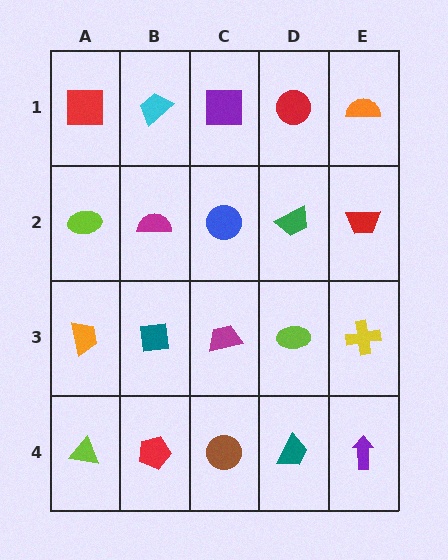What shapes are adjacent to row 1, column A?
A lime ellipse (row 2, column A), a cyan trapezoid (row 1, column B).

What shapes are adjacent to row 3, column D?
A green trapezoid (row 2, column D), a teal trapezoid (row 4, column D), a magenta trapezoid (row 3, column C), a yellow cross (row 3, column E).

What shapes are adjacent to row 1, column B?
A magenta semicircle (row 2, column B), a red square (row 1, column A), a purple square (row 1, column C).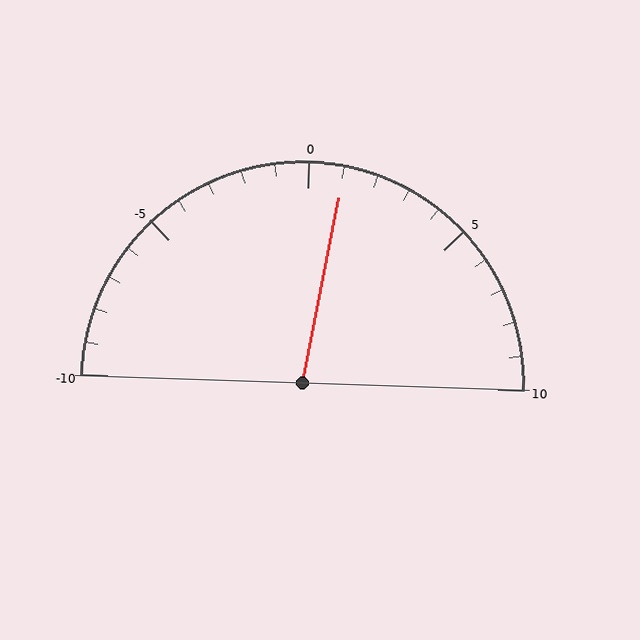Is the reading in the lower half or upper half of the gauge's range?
The reading is in the upper half of the range (-10 to 10).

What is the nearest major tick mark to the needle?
The nearest major tick mark is 0.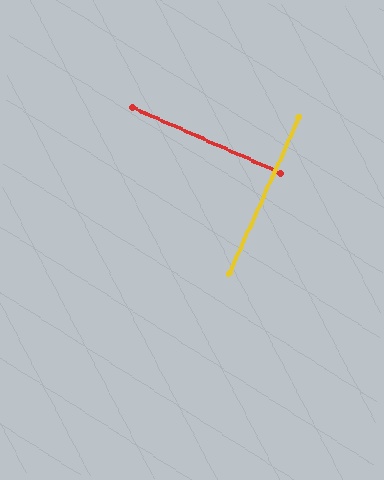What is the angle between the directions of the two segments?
Approximately 90 degrees.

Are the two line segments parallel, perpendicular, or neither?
Perpendicular — they meet at approximately 90°.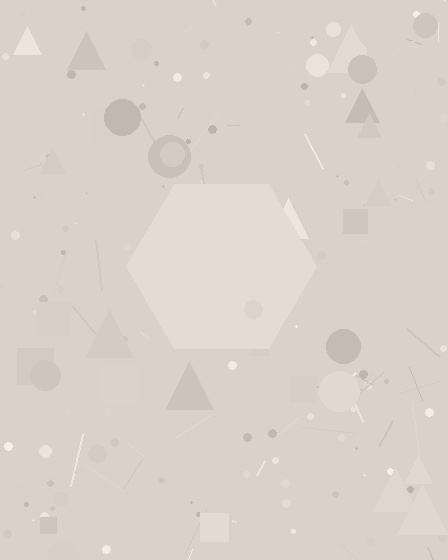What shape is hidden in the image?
A hexagon is hidden in the image.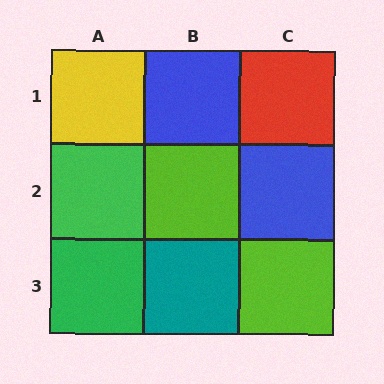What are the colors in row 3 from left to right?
Green, teal, lime.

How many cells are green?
2 cells are green.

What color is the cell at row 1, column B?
Blue.